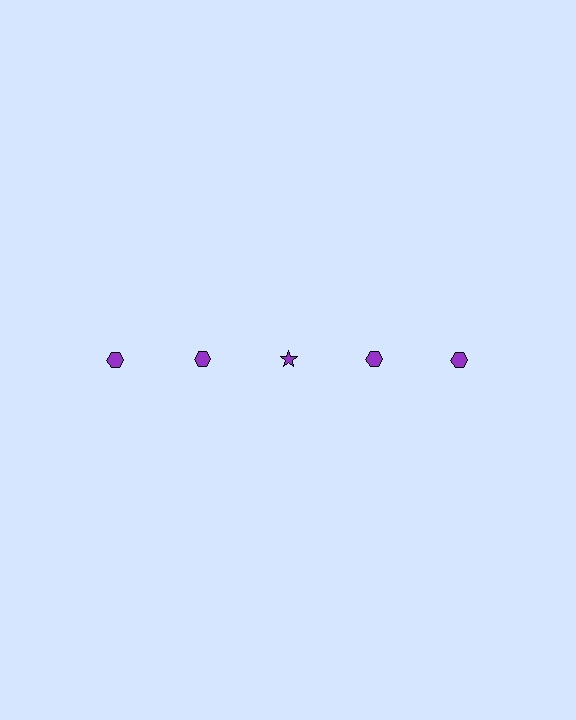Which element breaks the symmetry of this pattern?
The purple star in the top row, center column breaks the symmetry. All other shapes are purple hexagons.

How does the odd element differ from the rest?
It has a different shape: star instead of hexagon.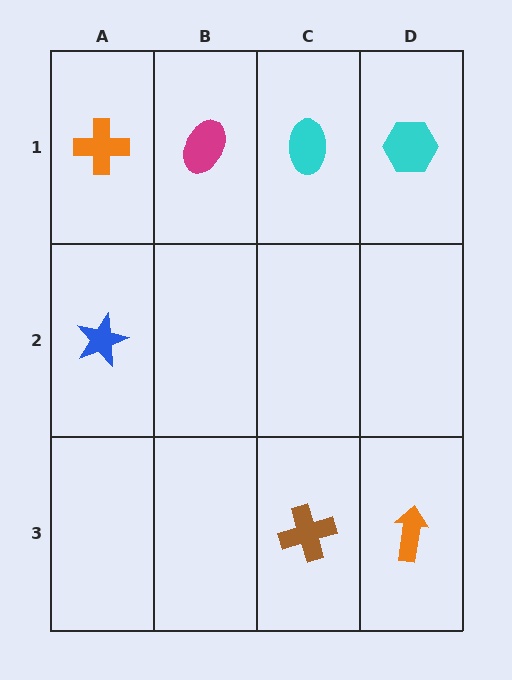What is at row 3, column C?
A brown cross.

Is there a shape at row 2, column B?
No, that cell is empty.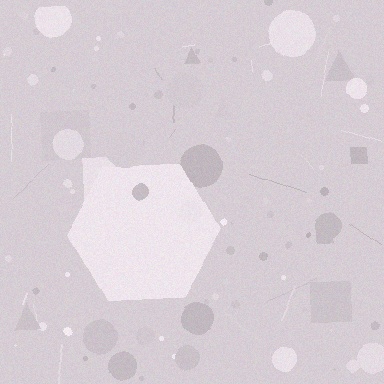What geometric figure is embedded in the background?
A hexagon is embedded in the background.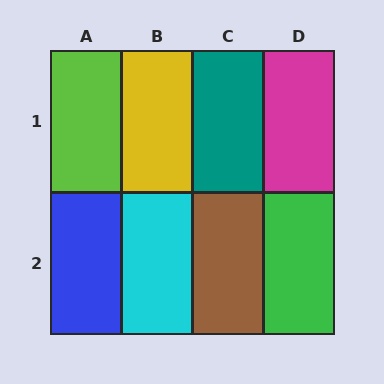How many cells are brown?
1 cell is brown.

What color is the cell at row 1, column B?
Yellow.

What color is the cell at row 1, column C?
Teal.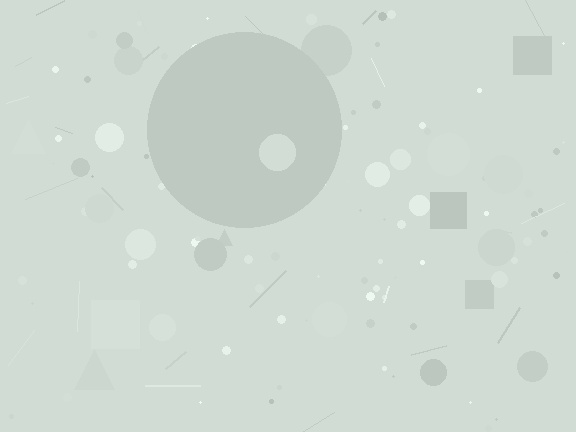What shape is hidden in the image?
A circle is hidden in the image.